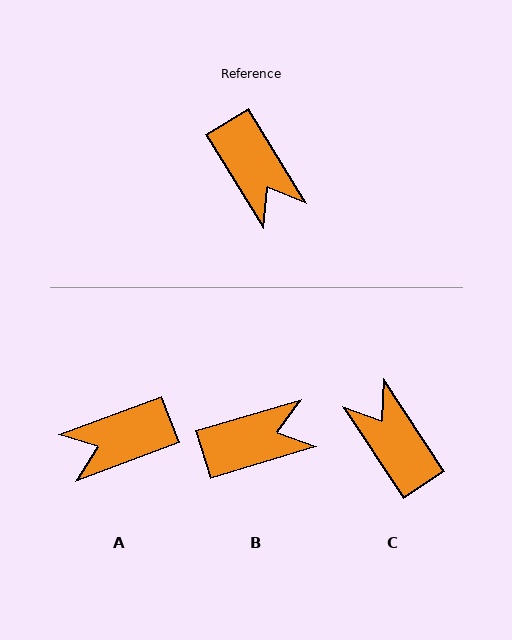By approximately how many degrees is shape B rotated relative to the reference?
Approximately 75 degrees counter-clockwise.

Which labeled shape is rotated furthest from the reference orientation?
C, about 178 degrees away.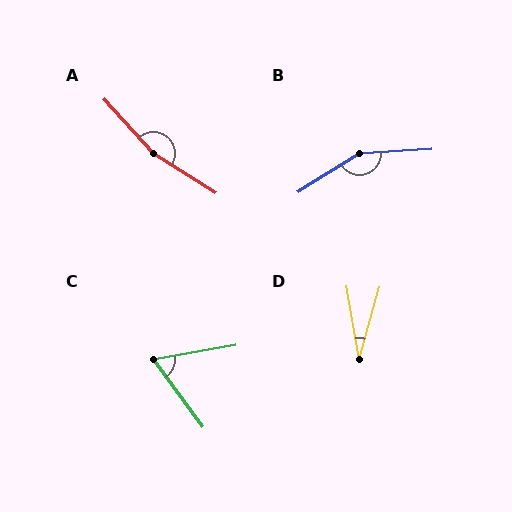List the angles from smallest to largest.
D (26°), C (64°), B (152°), A (164°).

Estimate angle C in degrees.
Approximately 64 degrees.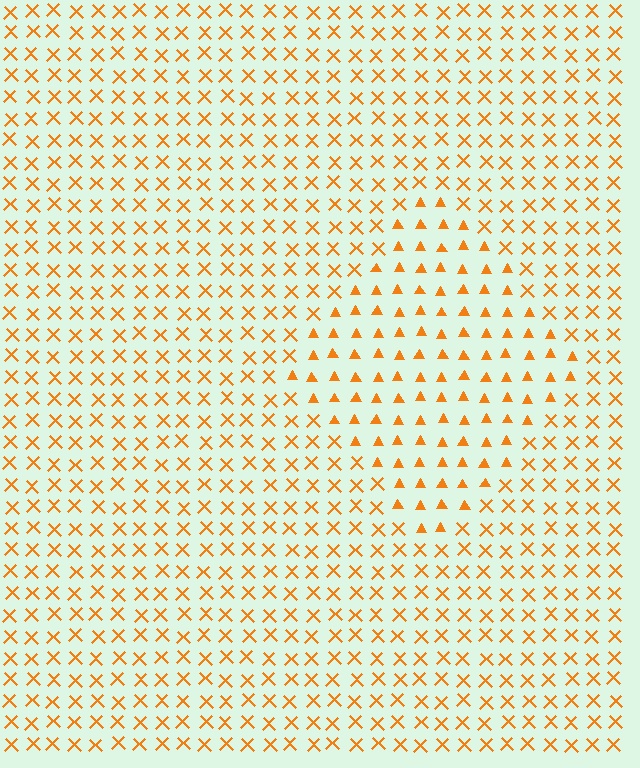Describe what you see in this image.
The image is filled with small orange elements arranged in a uniform grid. A diamond-shaped region contains triangles, while the surrounding area contains X marks. The boundary is defined purely by the change in element shape.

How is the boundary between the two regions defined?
The boundary is defined by a change in element shape: triangles inside vs. X marks outside. All elements share the same color and spacing.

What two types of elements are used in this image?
The image uses triangles inside the diamond region and X marks outside it.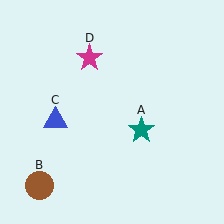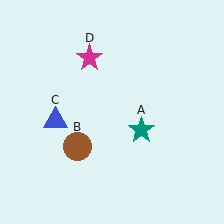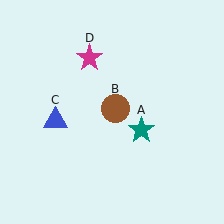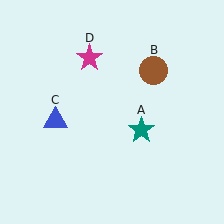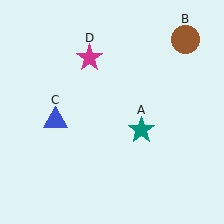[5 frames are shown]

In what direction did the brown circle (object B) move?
The brown circle (object B) moved up and to the right.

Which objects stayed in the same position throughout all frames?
Teal star (object A) and blue triangle (object C) and magenta star (object D) remained stationary.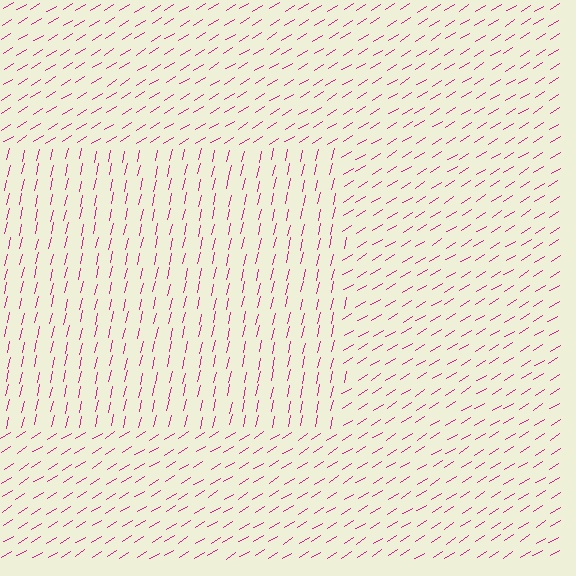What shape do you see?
I see a rectangle.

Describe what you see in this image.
The image is filled with small magenta line segments. A rectangle region in the image has lines oriented differently from the surrounding lines, creating a visible texture boundary.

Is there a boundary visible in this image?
Yes, there is a texture boundary formed by a change in line orientation.